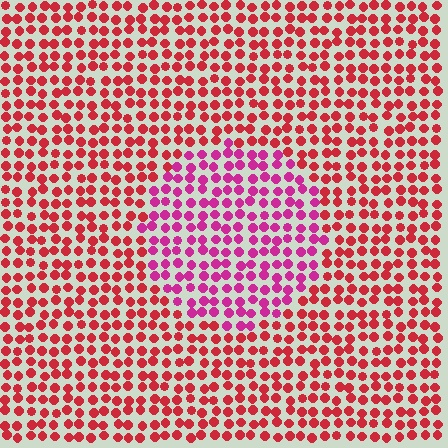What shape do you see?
I see a circle.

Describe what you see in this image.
The image is filled with small red elements in a uniform arrangement. A circle-shaped region is visible where the elements are tinted to a slightly different hue, forming a subtle color boundary.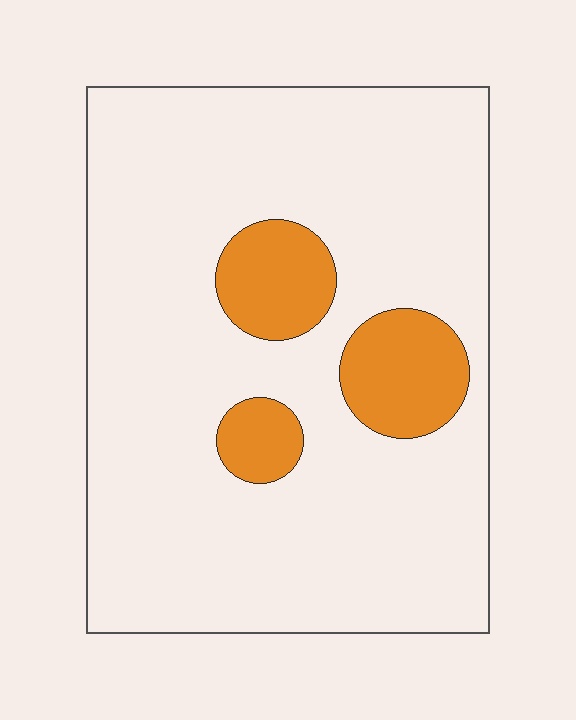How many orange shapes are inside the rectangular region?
3.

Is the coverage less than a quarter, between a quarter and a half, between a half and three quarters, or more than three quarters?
Less than a quarter.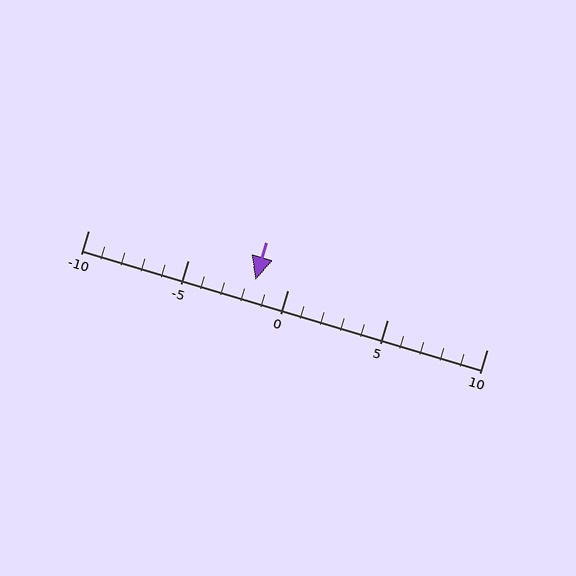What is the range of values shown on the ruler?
The ruler shows values from -10 to 10.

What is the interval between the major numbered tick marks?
The major tick marks are spaced 5 units apart.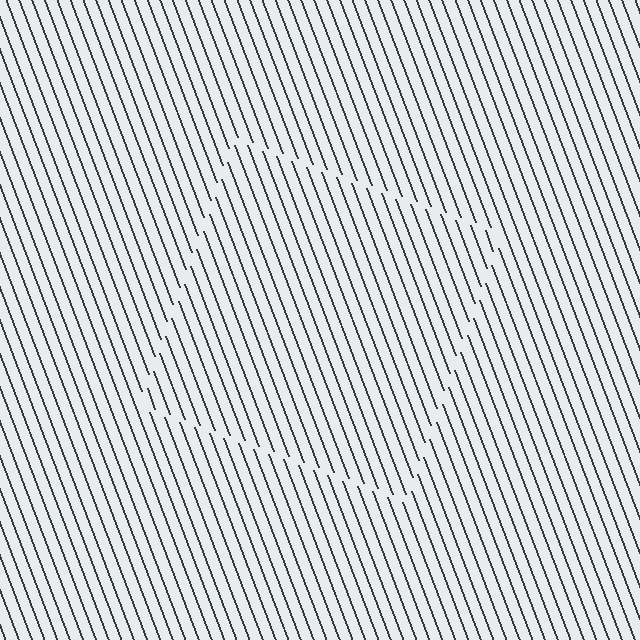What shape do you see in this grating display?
An illusory square. The interior of the shape contains the same grating, shifted by half a period — the contour is defined by the phase discontinuity where line-ends from the inner and outer gratings abut.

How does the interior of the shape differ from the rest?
The interior of the shape contains the same grating, shifted by half a period — the contour is defined by the phase discontinuity where line-ends from the inner and outer gratings abut.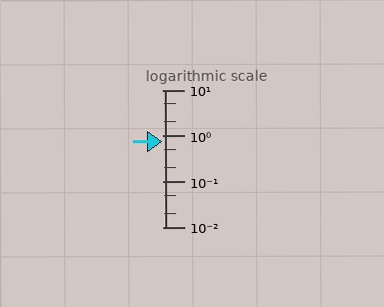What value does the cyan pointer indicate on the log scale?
The pointer indicates approximately 0.74.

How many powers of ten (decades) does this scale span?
The scale spans 3 decades, from 0.01 to 10.